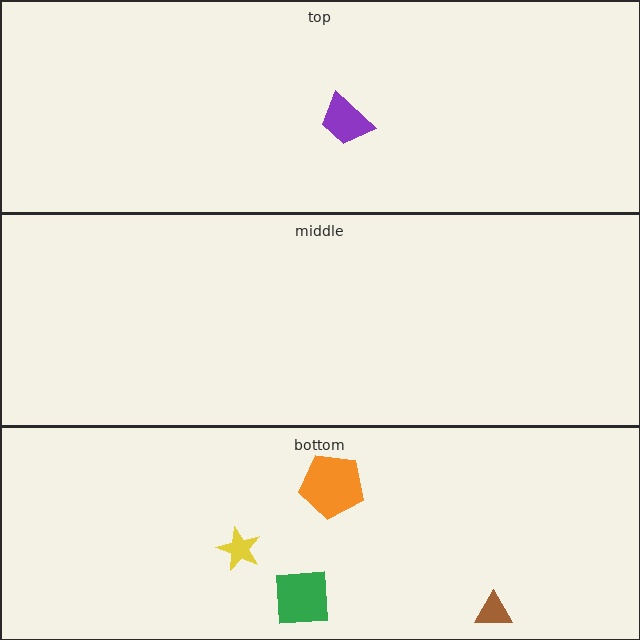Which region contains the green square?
The bottom region.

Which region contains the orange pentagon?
The bottom region.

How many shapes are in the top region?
1.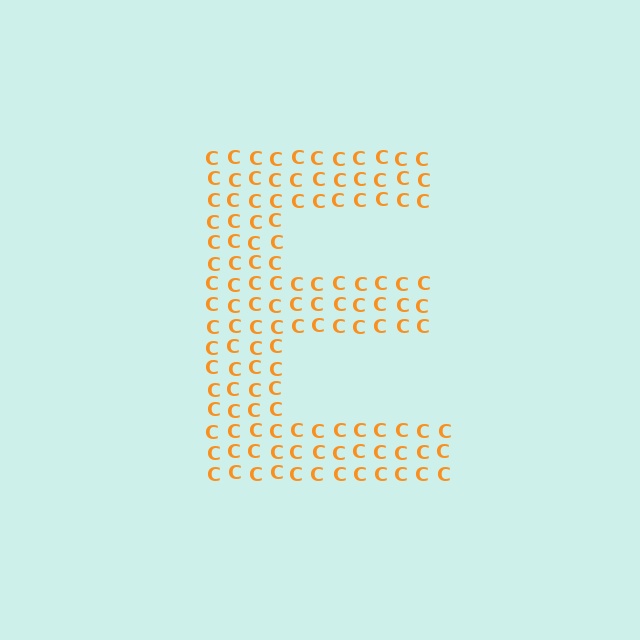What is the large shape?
The large shape is the letter E.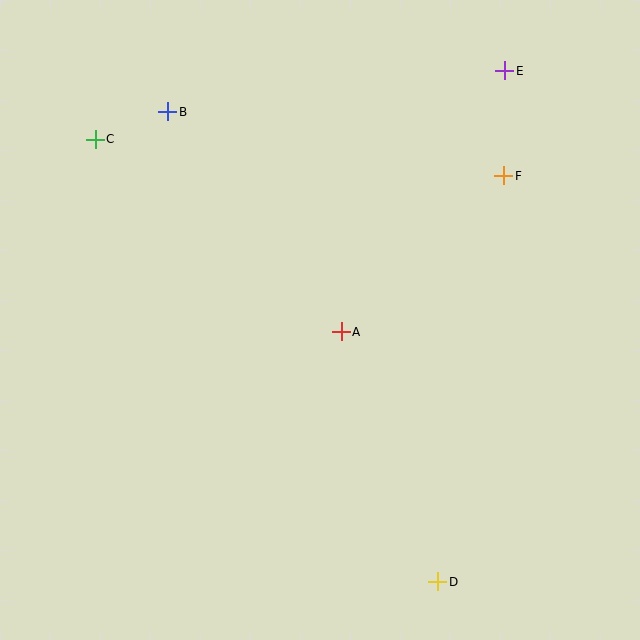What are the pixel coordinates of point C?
Point C is at (95, 139).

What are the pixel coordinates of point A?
Point A is at (341, 332).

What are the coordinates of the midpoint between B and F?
The midpoint between B and F is at (336, 144).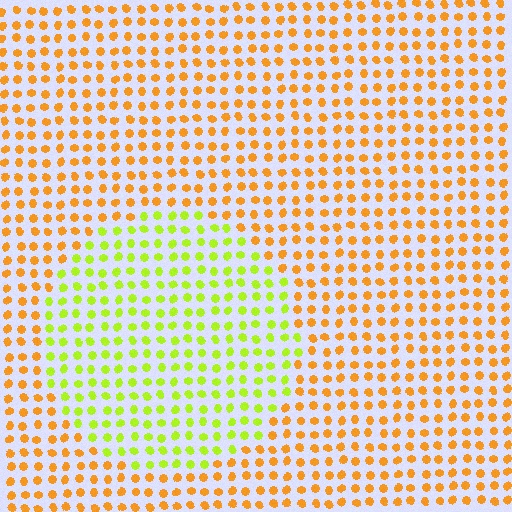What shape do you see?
I see a circle.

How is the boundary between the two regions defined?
The boundary is defined purely by a slight shift in hue (about 48 degrees). Spacing, size, and orientation are identical on both sides.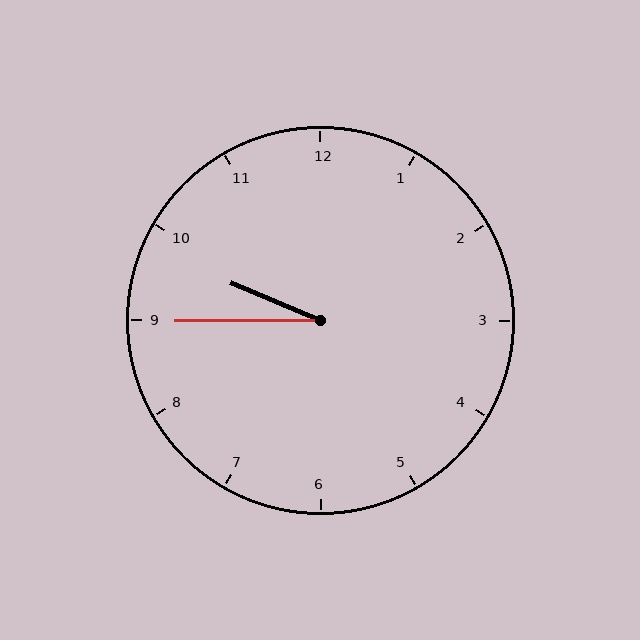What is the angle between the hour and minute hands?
Approximately 22 degrees.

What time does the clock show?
9:45.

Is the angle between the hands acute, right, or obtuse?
It is acute.